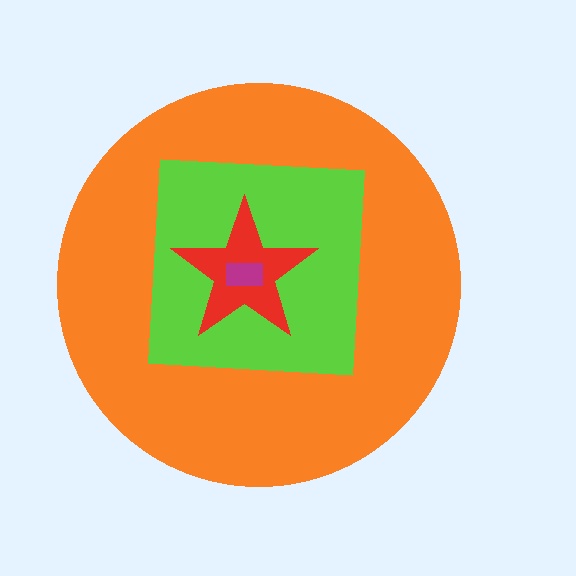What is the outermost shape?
The orange circle.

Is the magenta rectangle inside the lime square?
Yes.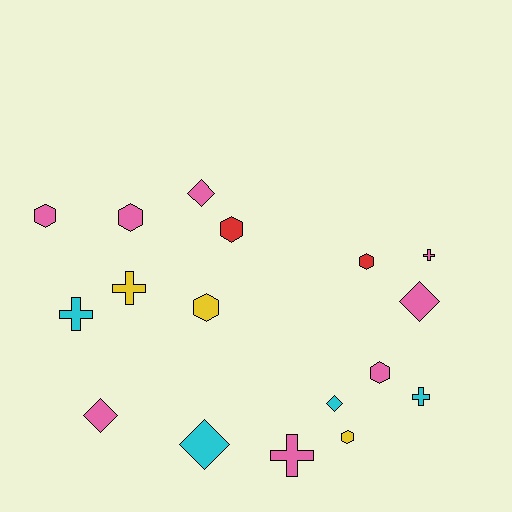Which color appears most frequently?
Pink, with 8 objects.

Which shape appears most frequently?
Hexagon, with 7 objects.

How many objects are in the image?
There are 17 objects.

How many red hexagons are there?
There are 2 red hexagons.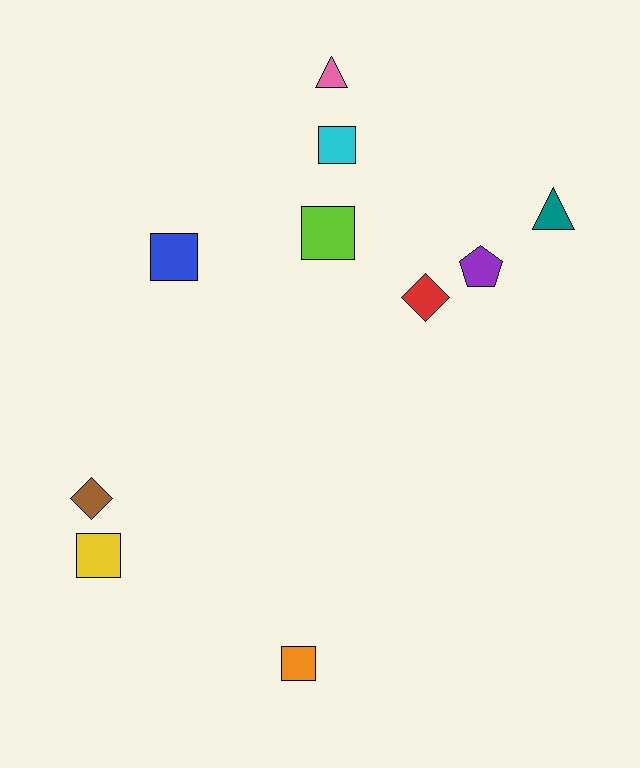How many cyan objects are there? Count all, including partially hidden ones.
There is 1 cyan object.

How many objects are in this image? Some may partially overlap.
There are 10 objects.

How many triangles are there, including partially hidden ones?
There are 2 triangles.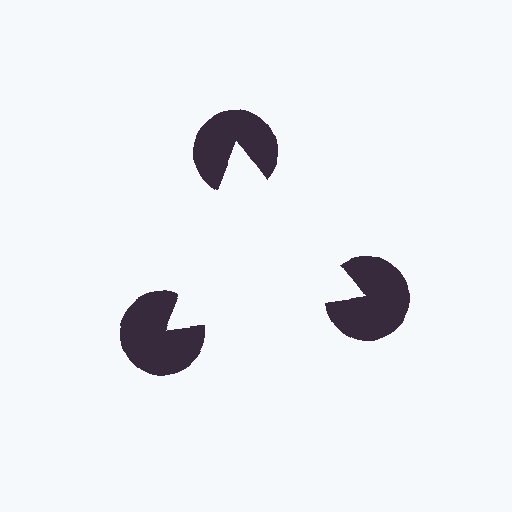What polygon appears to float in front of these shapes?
An illusory triangle — its edges are inferred from the aligned wedge cuts in the pac-man discs, not physically drawn.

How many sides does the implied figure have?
3 sides.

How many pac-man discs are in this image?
There are 3 — one at each vertex of the illusory triangle.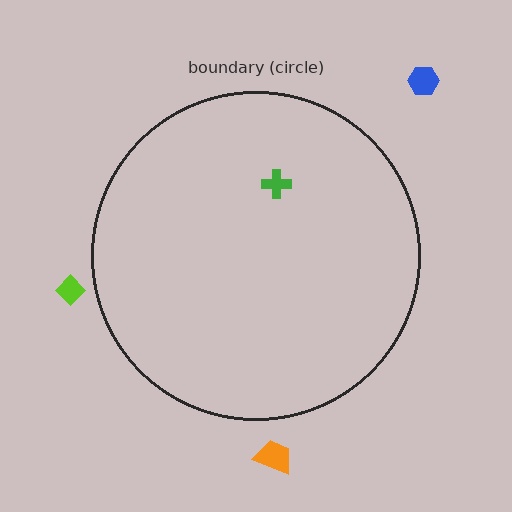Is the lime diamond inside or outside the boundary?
Outside.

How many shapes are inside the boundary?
1 inside, 3 outside.